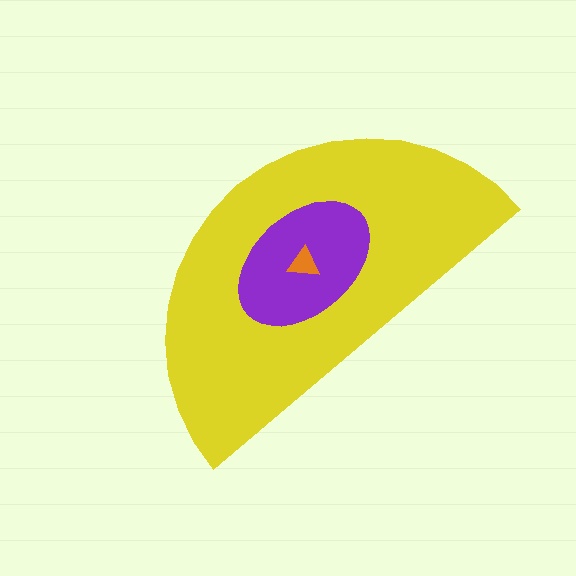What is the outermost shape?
The yellow semicircle.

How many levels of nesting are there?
3.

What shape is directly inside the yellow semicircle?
The purple ellipse.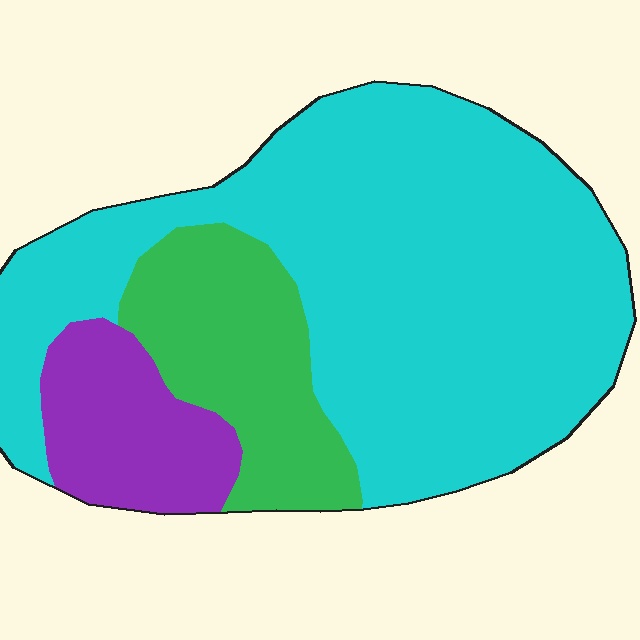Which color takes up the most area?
Cyan, at roughly 65%.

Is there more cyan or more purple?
Cyan.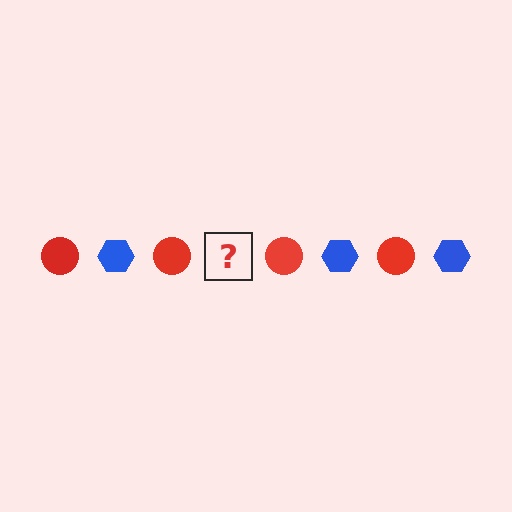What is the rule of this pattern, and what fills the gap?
The rule is that the pattern alternates between red circle and blue hexagon. The gap should be filled with a blue hexagon.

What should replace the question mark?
The question mark should be replaced with a blue hexagon.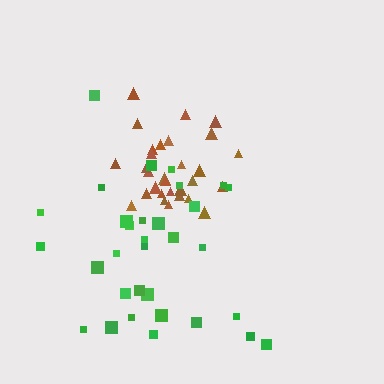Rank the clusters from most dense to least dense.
brown, green.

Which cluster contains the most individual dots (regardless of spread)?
Green (32).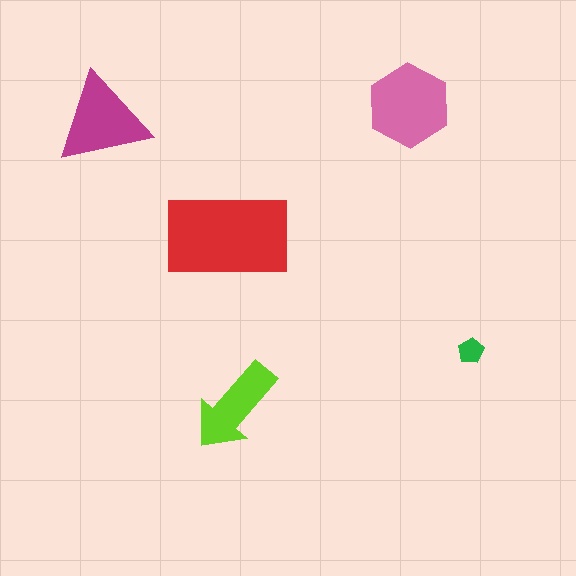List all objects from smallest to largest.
The green pentagon, the lime arrow, the magenta triangle, the pink hexagon, the red rectangle.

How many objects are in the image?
There are 5 objects in the image.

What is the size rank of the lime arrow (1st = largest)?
4th.